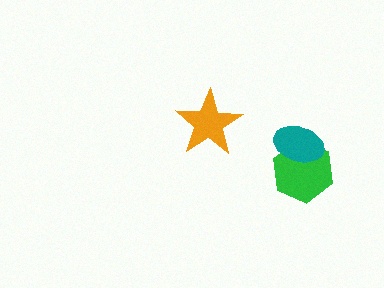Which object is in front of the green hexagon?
The teal ellipse is in front of the green hexagon.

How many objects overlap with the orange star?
0 objects overlap with the orange star.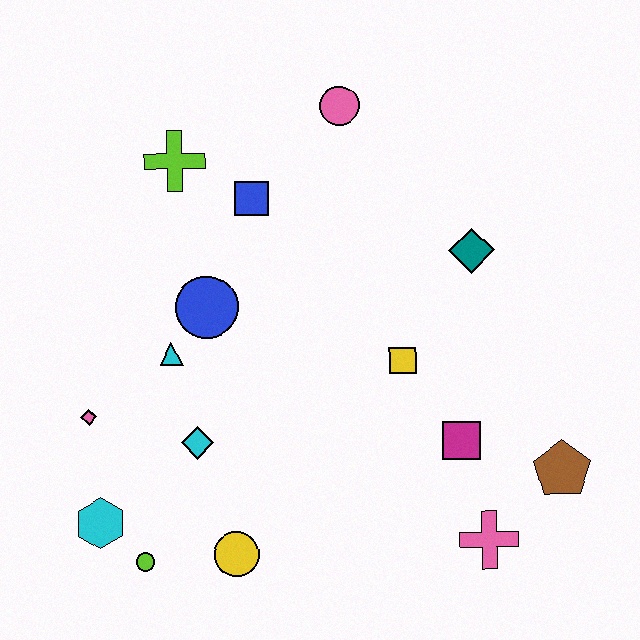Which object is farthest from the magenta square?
The lime cross is farthest from the magenta square.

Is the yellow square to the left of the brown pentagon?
Yes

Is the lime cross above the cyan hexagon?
Yes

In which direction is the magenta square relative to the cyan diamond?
The magenta square is to the right of the cyan diamond.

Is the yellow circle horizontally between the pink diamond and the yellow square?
Yes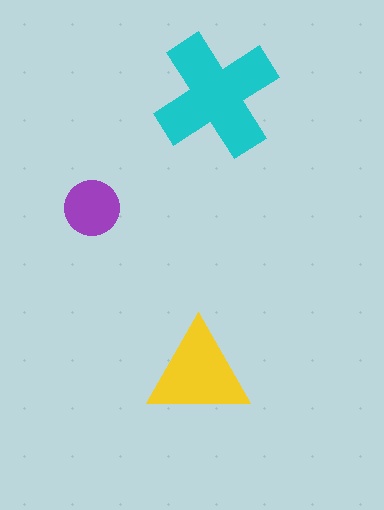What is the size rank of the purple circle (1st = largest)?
3rd.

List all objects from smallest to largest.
The purple circle, the yellow triangle, the cyan cross.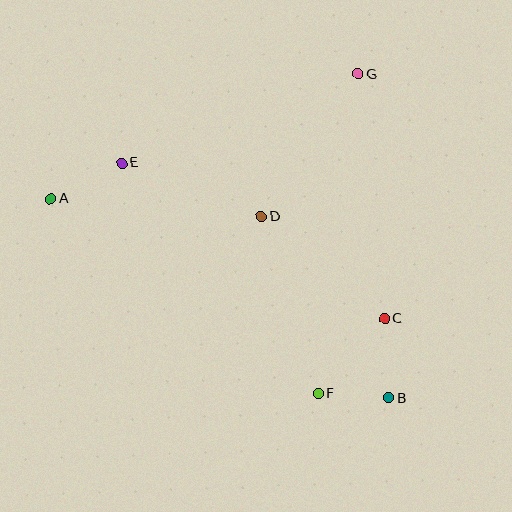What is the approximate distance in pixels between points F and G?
The distance between F and G is approximately 322 pixels.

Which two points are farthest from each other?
Points A and B are farthest from each other.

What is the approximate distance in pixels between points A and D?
The distance between A and D is approximately 212 pixels.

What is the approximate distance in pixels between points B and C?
The distance between B and C is approximately 79 pixels.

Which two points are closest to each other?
Points B and F are closest to each other.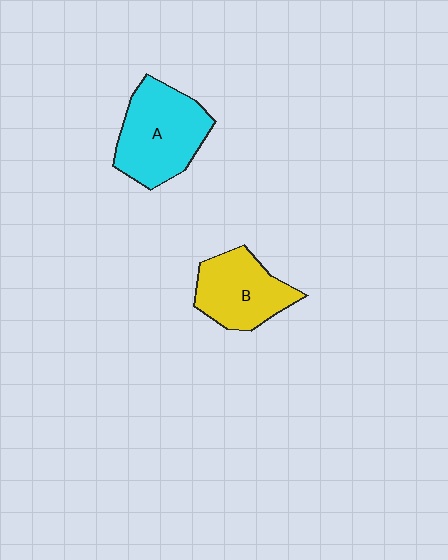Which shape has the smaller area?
Shape B (yellow).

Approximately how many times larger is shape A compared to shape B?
Approximately 1.2 times.